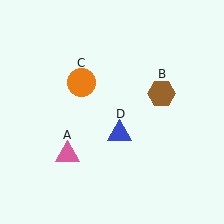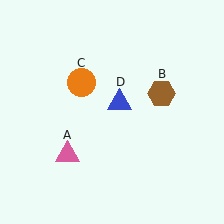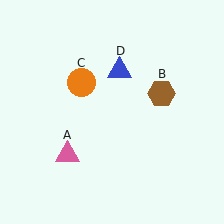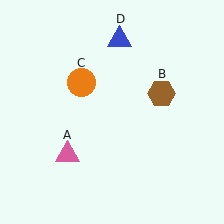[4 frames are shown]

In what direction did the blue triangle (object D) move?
The blue triangle (object D) moved up.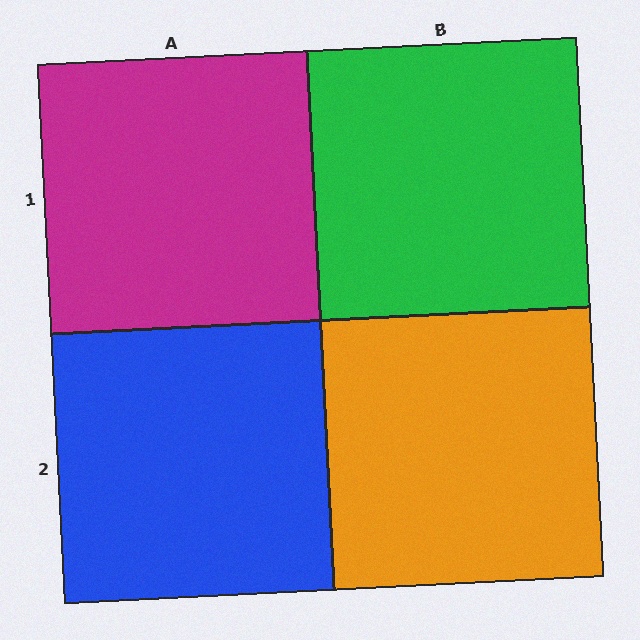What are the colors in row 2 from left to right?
Blue, orange.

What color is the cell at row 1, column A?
Magenta.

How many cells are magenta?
1 cell is magenta.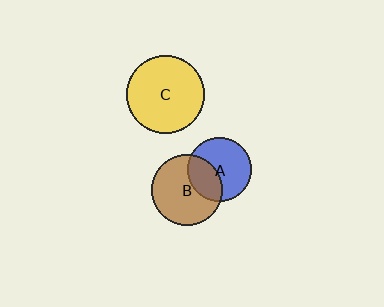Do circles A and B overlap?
Yes.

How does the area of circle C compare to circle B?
Approximately 1.2 times.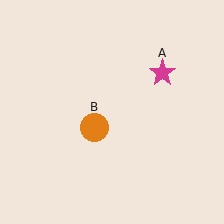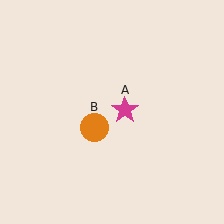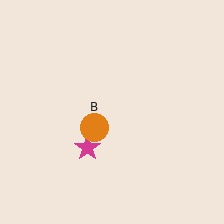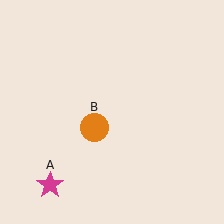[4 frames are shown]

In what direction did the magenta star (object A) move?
The magenta star (object A) moved down and to the left.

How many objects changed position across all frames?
1 object changed position: magenta star (object A).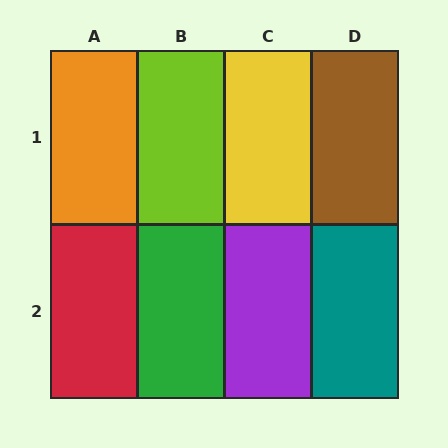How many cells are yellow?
1 cell is yellow.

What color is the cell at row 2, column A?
Red.